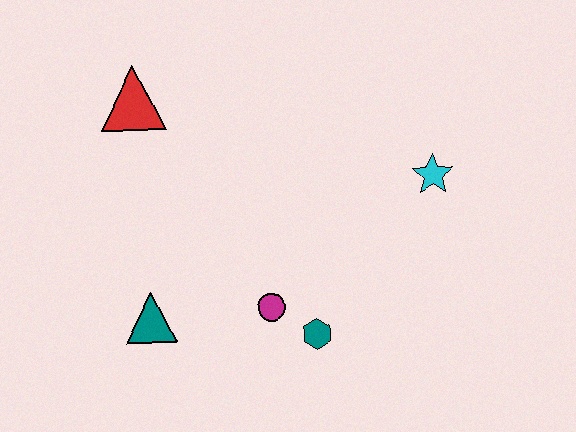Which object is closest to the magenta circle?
The teal hexagon is closest to the magenta circle.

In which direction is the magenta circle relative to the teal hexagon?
The magenta circle is to the left of the teal hexagon.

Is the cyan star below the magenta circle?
No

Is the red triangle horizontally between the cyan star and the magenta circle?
No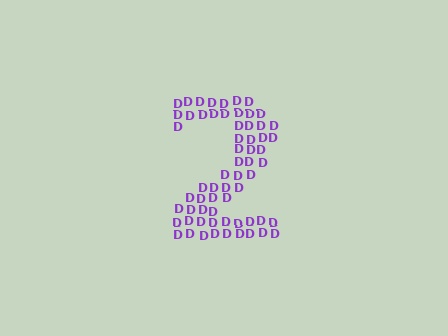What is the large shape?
The large shape is the digit 2.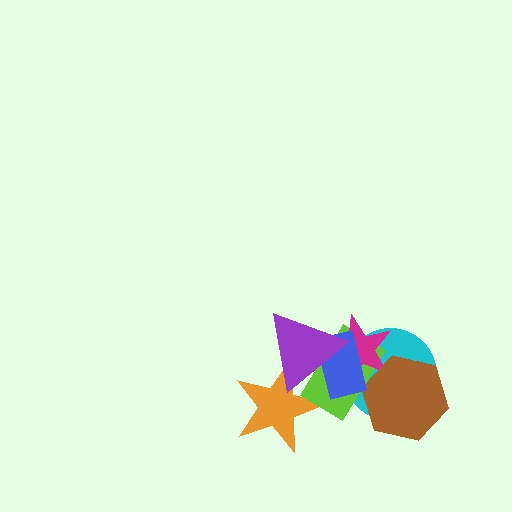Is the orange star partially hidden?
Yes, it is partially covered by another shape.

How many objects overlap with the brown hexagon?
3 objects overlap with the brown hexagon.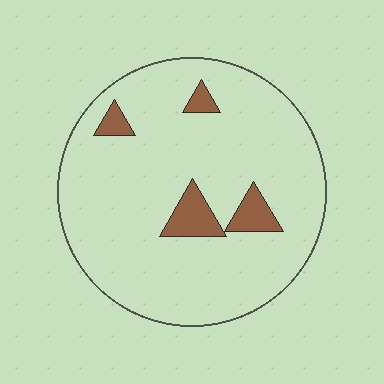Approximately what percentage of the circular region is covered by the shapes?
Approximately 10%.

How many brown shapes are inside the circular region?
4.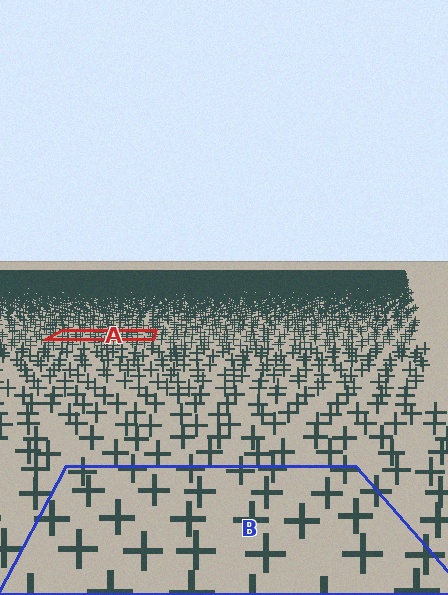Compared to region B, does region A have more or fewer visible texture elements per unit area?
Region A has more texture elements per unit area — they are packed more densely because it is farther away.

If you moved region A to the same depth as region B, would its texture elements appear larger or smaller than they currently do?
They would appear larger. At a closer depth, the same texture elements are projected at a bigger on-screen size.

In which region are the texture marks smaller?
The texture marks are smaller in region A, because it is farther away.